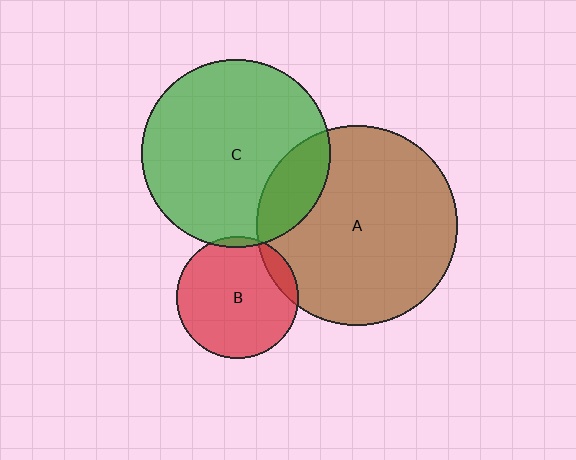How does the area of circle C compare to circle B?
Approximately 2.4 times.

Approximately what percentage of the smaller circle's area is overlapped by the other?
Approximately 5%.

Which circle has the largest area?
Circle A (brown).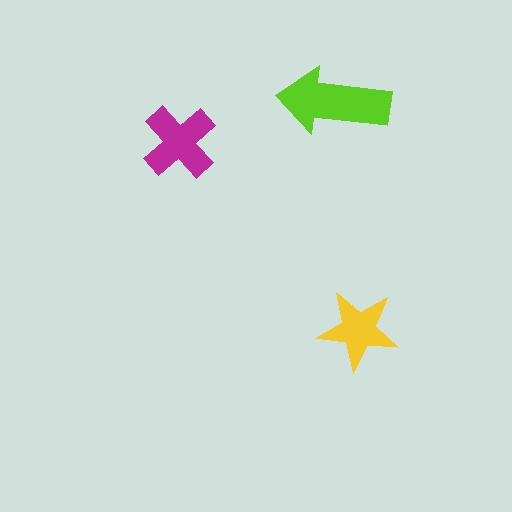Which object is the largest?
The lime arrow.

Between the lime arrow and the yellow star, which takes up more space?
The lime arrow.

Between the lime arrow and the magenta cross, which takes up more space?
The lime arrow.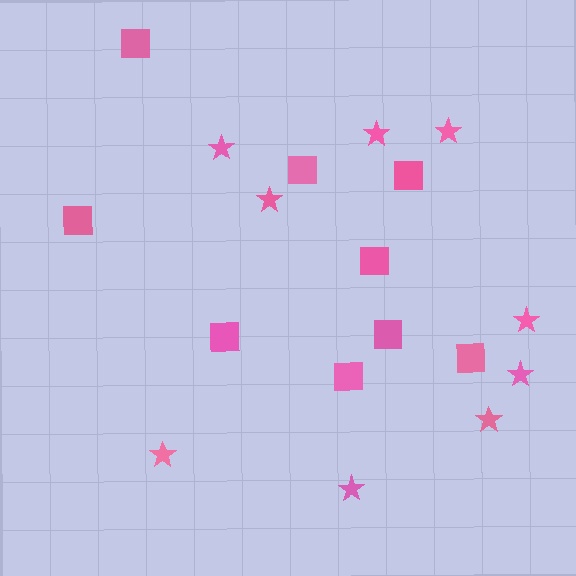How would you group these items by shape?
There are 2 groups: one group of squares (9) and one group of stars (9).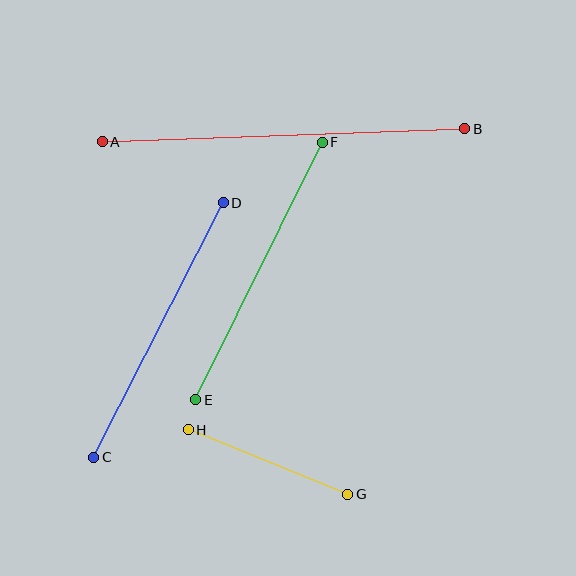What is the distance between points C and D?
The distance is approximately 286 pixels.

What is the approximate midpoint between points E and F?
The midpoint is at approximately (259, 271) pixels.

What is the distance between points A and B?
The distance is approximately 362 pixels.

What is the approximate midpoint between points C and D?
The midpoint is at approximately (158, 330) pixels.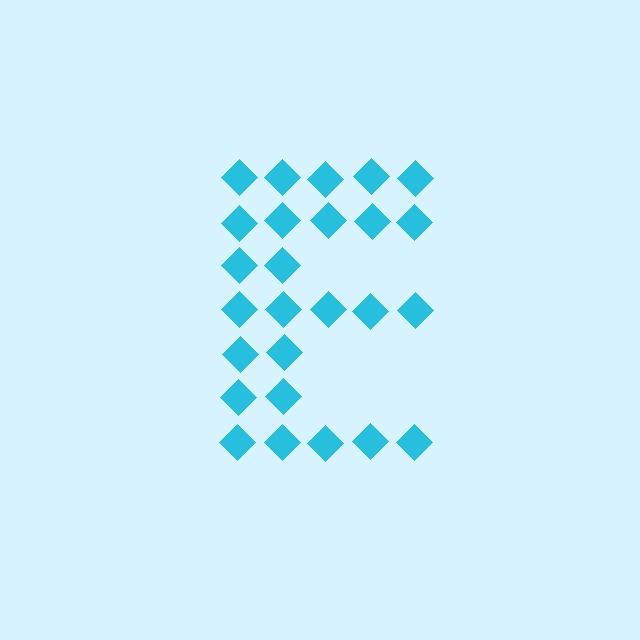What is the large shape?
The large shape is the letter E.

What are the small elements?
The small elements are diamonds.